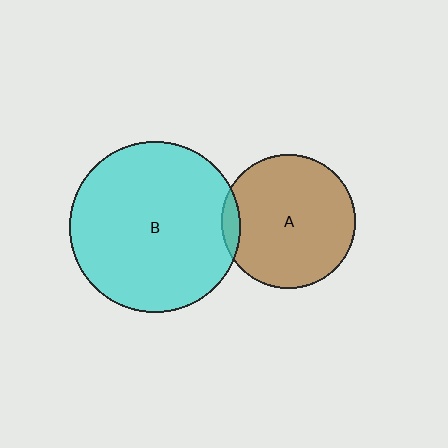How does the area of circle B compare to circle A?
Approximately 1.6 times.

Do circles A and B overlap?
Yes.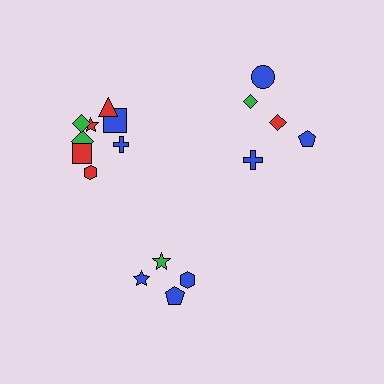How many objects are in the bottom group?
There are 4 objects.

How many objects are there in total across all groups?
There are 17 objects.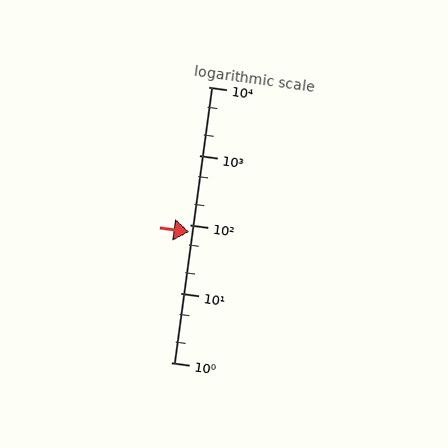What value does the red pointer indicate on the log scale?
The pointer indicates approximately 79.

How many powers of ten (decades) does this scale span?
The scale spans 4 decades, from 1 to 10000.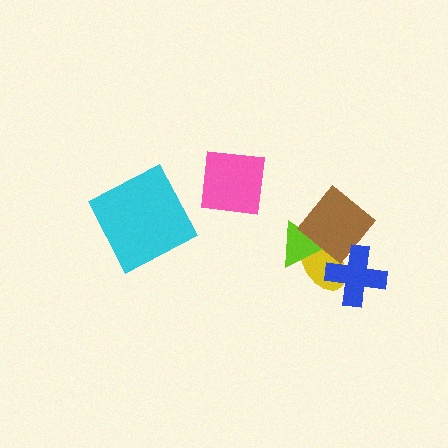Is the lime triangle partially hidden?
Yes, it is partially covered by another shape.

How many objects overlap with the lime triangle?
2 objects overlap with the lime triangle.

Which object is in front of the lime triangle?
The brown diamond is in front of the lime triangle.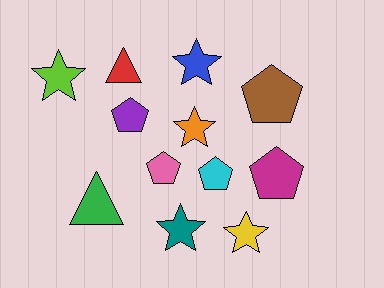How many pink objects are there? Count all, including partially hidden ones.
There is 1 pink object.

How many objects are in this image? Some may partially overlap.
There are 12 objects.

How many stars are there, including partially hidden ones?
There are 5 stars.